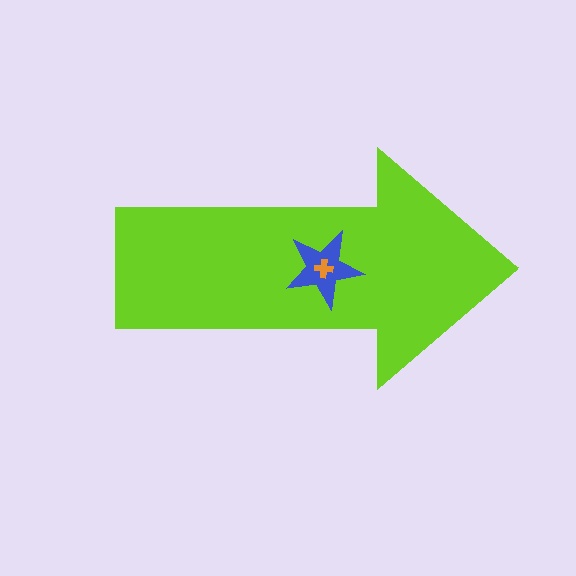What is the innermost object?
The orange cross.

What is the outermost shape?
The lime arrow.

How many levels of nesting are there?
3.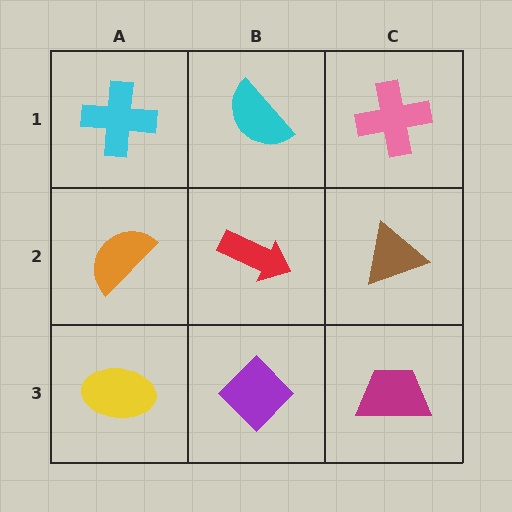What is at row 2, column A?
An orange semicircle.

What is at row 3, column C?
A magenta trapezoid.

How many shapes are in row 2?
3 shapes.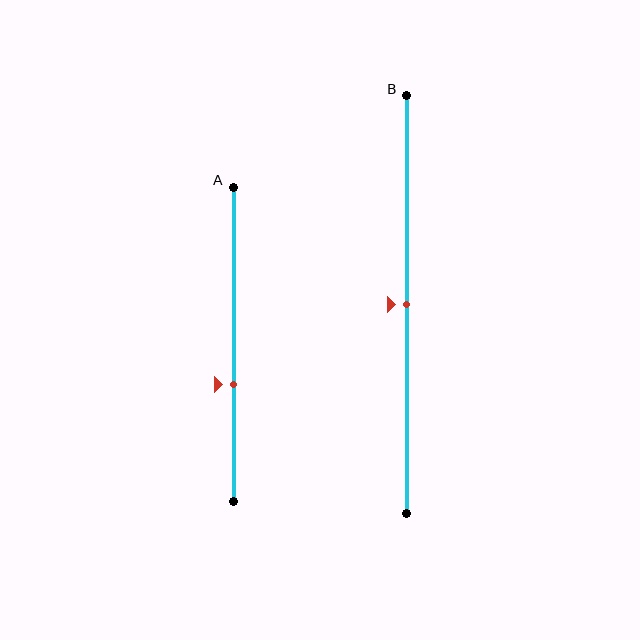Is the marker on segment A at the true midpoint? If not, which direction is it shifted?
No, the marker on segment A is shifted downward by about 13% of the segment length.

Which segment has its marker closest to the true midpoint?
Segment B has its marker closest to the true midpoint.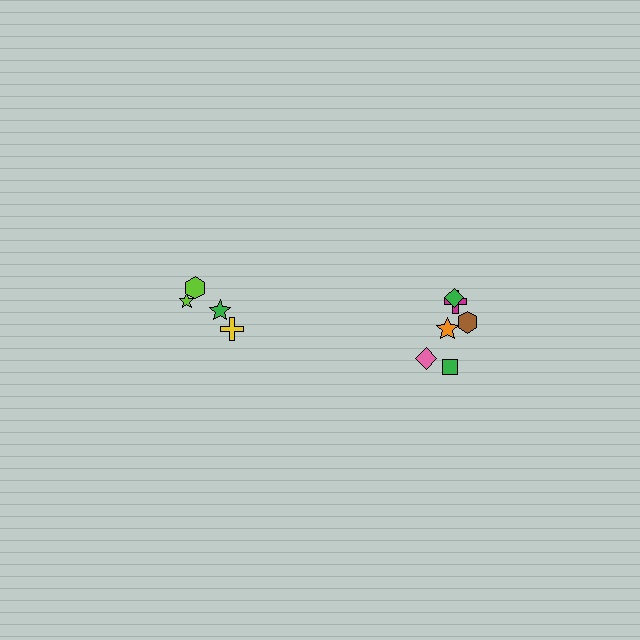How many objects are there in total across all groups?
There are 10 objects.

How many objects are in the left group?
There are 4 objects.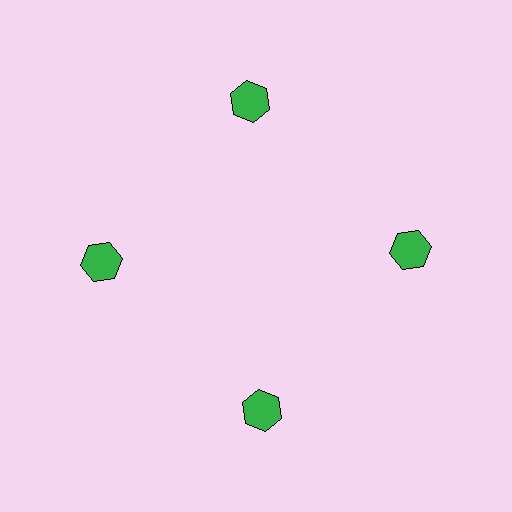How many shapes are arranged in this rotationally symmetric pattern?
There are 4 shapes, arranged in 4 groups of 1.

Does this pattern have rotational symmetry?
Yes, this pattern has 4-fold rotational symmetry. It looks the same after rotating 90 degrees around the center.